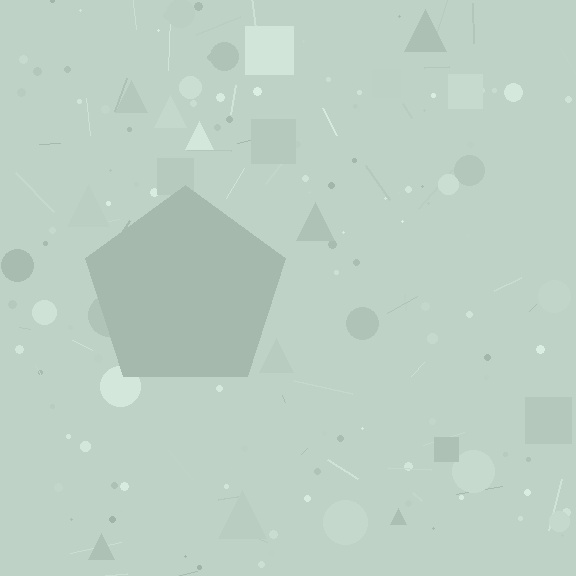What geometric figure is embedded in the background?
A pentagon is embedded in the background.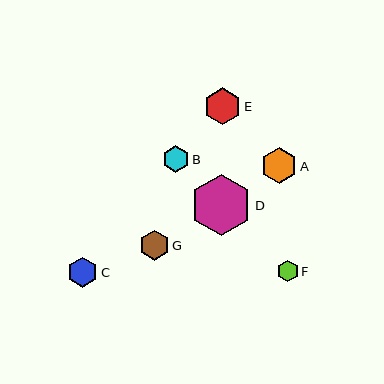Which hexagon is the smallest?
Hexagon F is the smallest with a size of approximately 21 pixels.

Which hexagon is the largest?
Hexagon D is the largest with a size of approximately 61 pixels.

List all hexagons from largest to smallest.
From largest to smallest: D, E, A, G, C, B, F.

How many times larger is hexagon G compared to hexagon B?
Hexagon G is approximately 1.1 times the size of hexagon B.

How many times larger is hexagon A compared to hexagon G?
Hexagon A is approximately 1.2 times the size of hexagon G.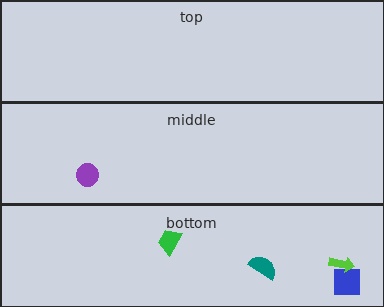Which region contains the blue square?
The bottom region.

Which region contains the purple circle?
The middle region.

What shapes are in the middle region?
The purple circle.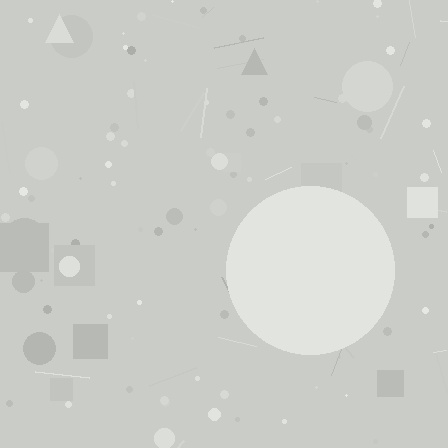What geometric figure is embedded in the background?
A circle is embedded in the background.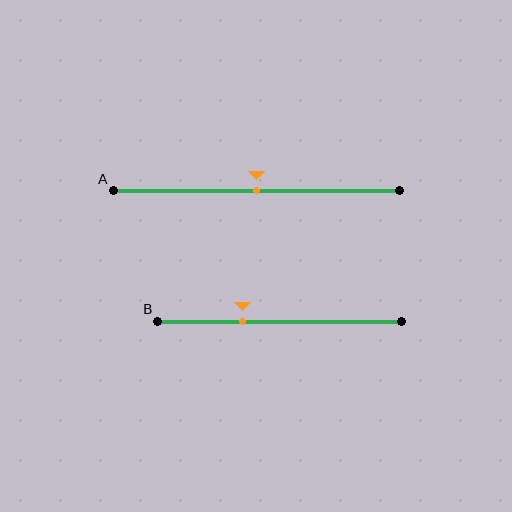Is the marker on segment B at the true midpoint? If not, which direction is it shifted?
No, the marker on segment B is shifted to the left by about 15% of the segment length.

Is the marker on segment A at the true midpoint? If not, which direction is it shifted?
Yes, the marker on segment A is at the true midpoint.